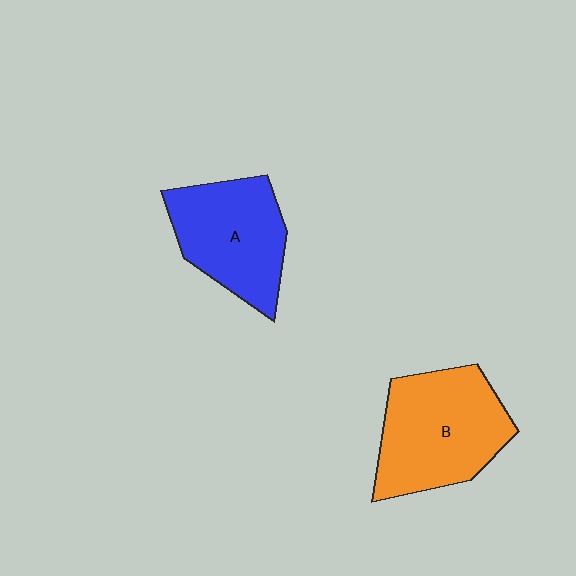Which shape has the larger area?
Shape B (orange).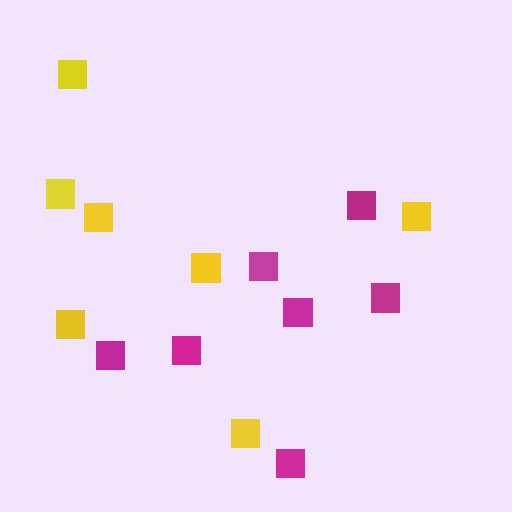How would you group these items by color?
There are 2 groups: one group of yellow squares (7) and one group of magenta squares (7).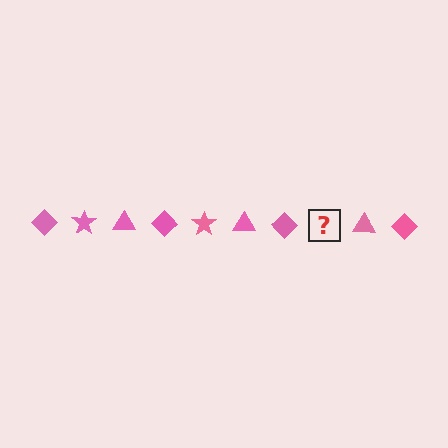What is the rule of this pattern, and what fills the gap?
The rule is that the pattern cycles through diamond, star, triangle shapes in pink. The gap should be filled with a pink star.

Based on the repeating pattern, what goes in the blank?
The blank should be a pink star.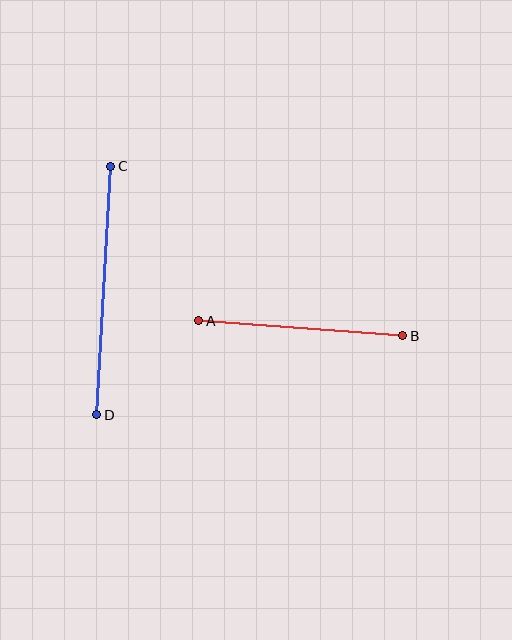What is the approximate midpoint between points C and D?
The midpoint is at approximately (104, 291) pixels.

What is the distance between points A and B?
The distance is approximately 204 pixels.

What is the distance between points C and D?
The distance is approximately 249 pixels.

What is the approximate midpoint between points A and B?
The midpoint is at approximately (301, 328) pixels.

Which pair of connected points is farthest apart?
Points C and D are farthest apart.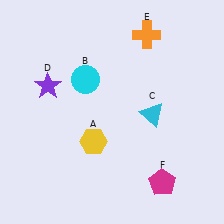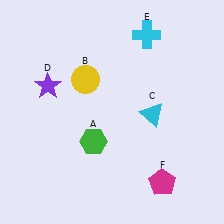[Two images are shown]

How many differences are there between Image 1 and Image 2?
There are 3 differences between the two images.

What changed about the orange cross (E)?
In Image 1, E is orange. In Image 2, it changed to cyan.